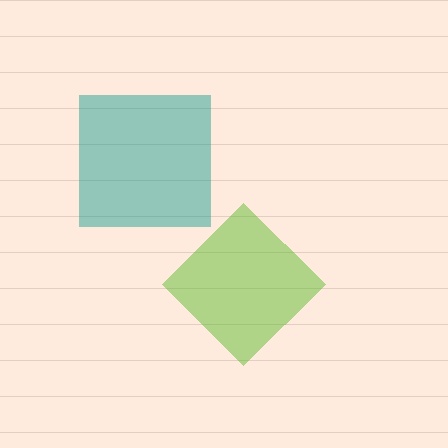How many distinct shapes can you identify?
There are 2 distinct shapes: a lime diamond, a teal square.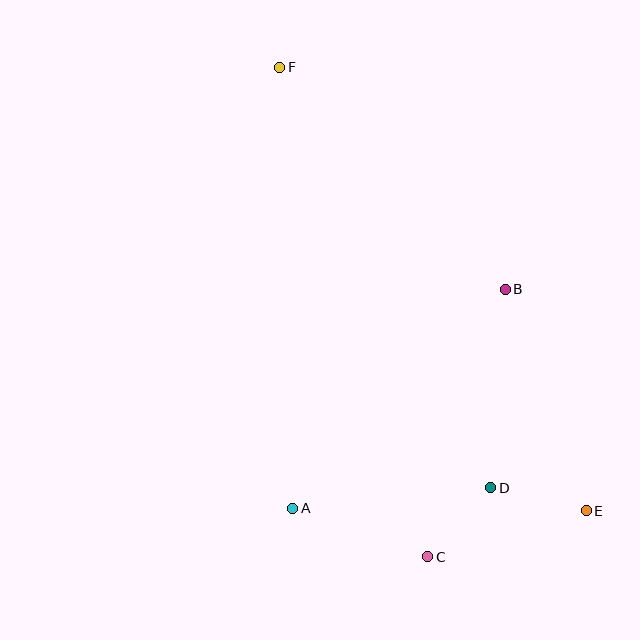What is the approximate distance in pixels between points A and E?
The distance between A and E is approximately 294 pixels.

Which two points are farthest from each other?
Points E and F are farthest from each other.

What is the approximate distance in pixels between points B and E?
The distance between B and E is approximately 236 pixels.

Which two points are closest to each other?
Points C and D are closest to each other.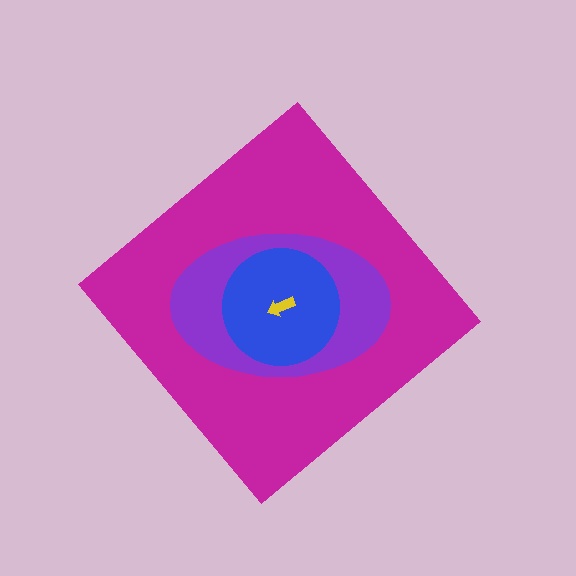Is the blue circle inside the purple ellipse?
Yes.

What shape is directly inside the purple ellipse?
The blue circle.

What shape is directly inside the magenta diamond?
The purple ellipse.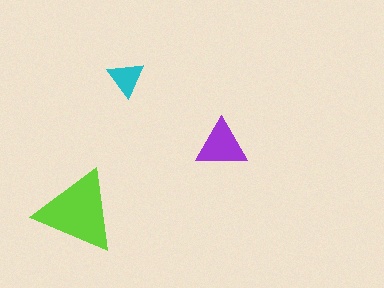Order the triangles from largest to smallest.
the lime one, the purple one, the cyan one.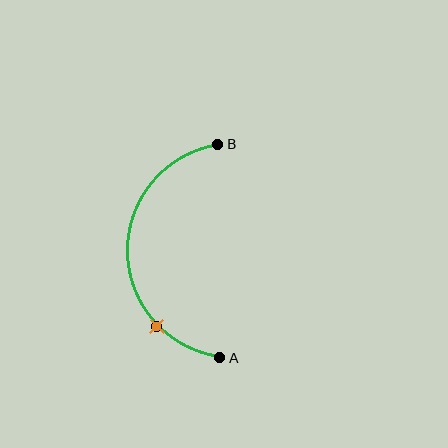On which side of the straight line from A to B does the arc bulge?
The arc bulges to the left of the straight line connecting A and B.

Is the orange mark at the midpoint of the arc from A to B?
No. The orange mark lies on the arc but is closer to endpoint A. The arc midpoint would be at the point on the curve equidistant along the arc from both A and B.